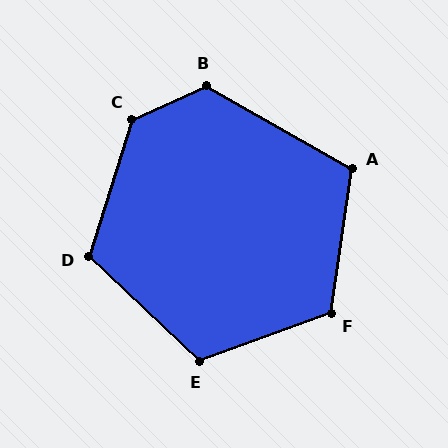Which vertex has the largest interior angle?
C, at approximately 132 degrees.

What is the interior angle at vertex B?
Approximately 126 degrees (obtuse).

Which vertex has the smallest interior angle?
A, at approximately 111 degrees.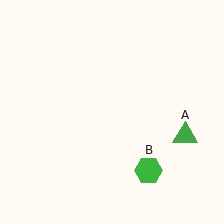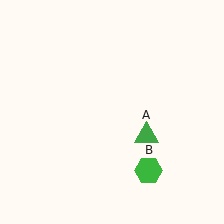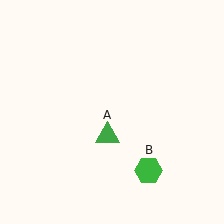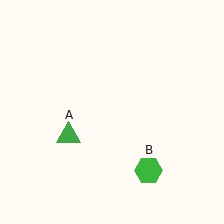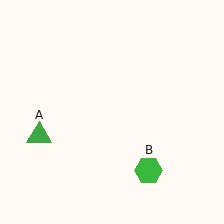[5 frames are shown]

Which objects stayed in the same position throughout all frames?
Green hexagon (object B) remained stationary.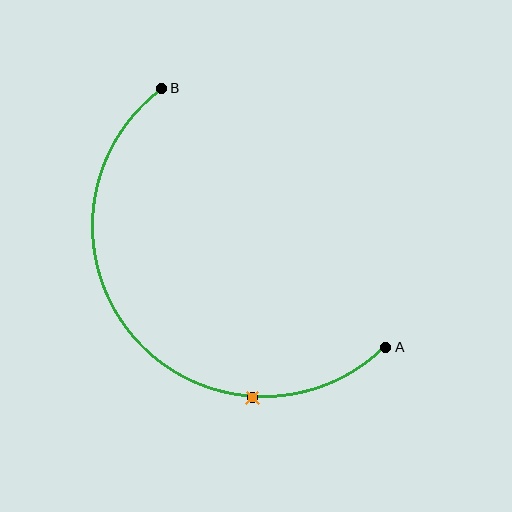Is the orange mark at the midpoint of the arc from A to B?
No. The orange mark lies on the arc but is closer to endpoint A. The arc midpoint would be at the point on the curve equidistant along the arc from both A and B.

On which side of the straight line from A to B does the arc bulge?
The arc bulges below and to the left of the straight line connecting A and B.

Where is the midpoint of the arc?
The arc midpoint is the point on the curve farthest from the straight line joining A and B. It sits below and to the left of that line.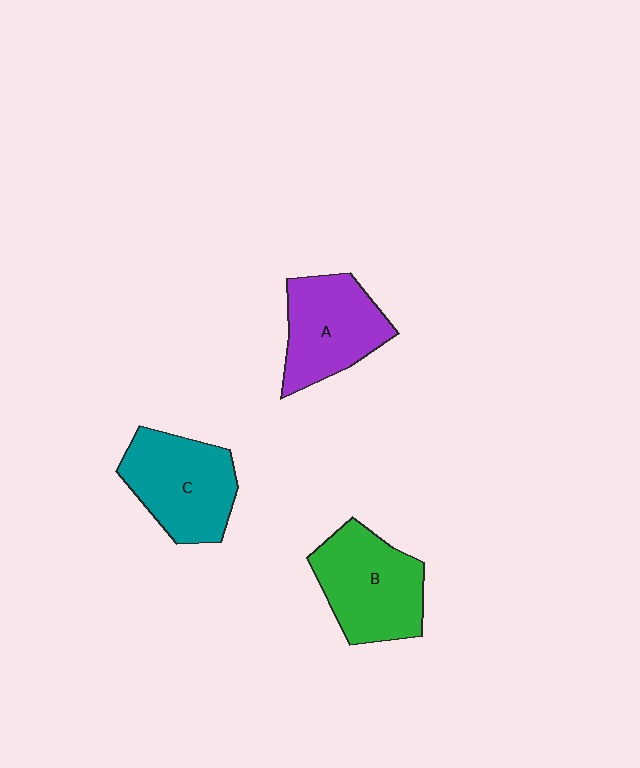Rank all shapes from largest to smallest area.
From largest to smallest: B (green), C (teal), A (purple).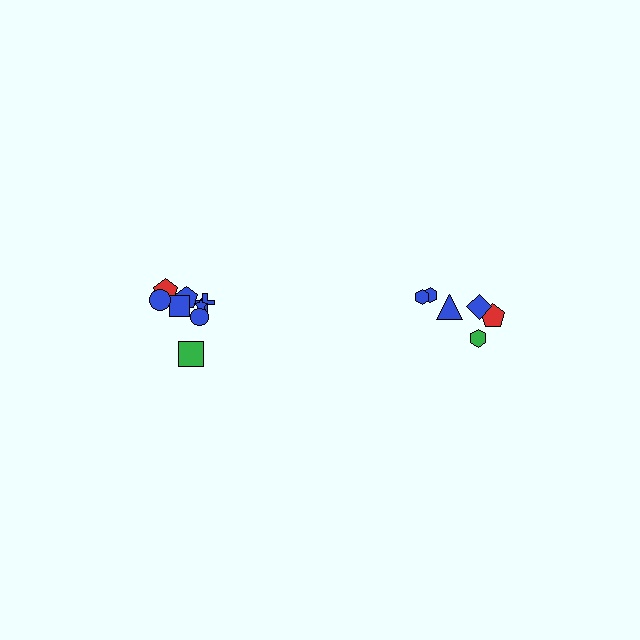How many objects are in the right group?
There are 6 objects.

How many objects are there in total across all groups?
There are 14 objects.